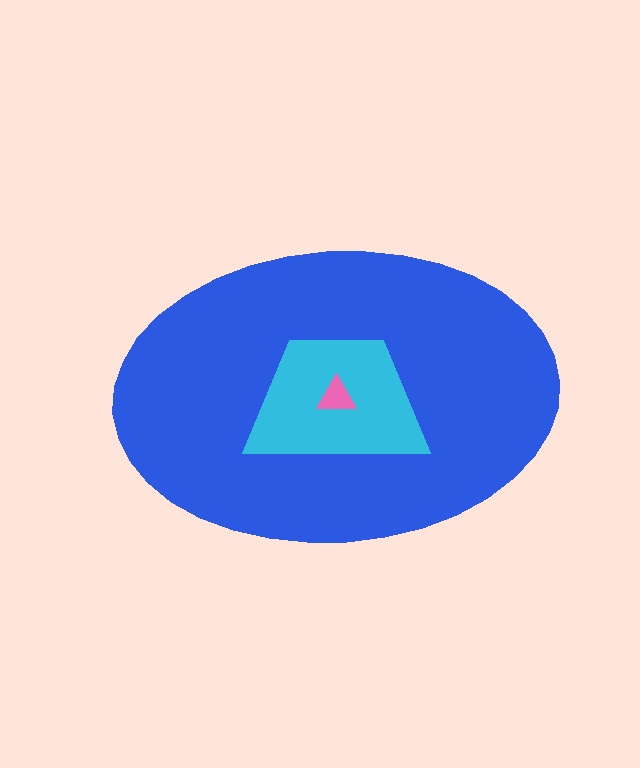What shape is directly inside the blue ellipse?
The cyan trapezoid.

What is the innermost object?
The pink triangle.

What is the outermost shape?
The blue ellipse.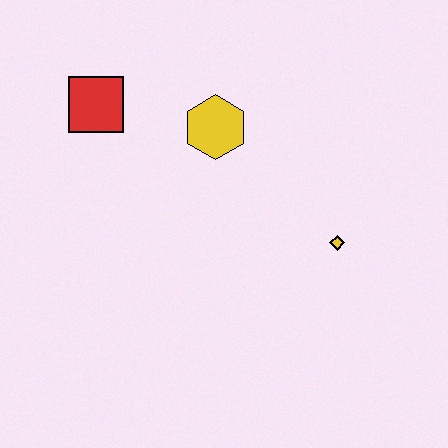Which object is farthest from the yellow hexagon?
The yellow diamond is farthest from the yellow hexagon.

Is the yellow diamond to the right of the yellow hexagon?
Yes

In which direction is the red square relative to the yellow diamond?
The red square is to the left of the yellow diamond.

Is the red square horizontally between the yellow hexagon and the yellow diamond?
No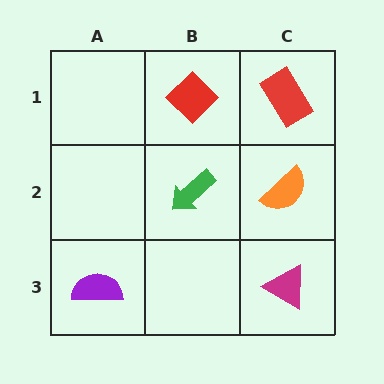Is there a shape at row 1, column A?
No, that cell is empty.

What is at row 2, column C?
An orange semicircle.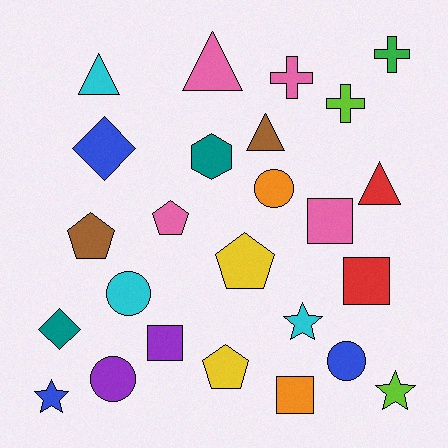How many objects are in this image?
There are 25 objects.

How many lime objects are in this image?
There are 2 lime objects.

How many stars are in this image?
There are 3 stars.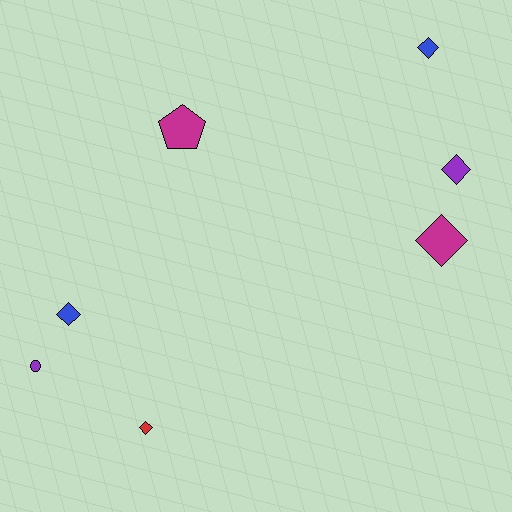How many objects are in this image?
There are 7 objects.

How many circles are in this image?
There is 1 circle.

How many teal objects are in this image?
There are no teal objects.